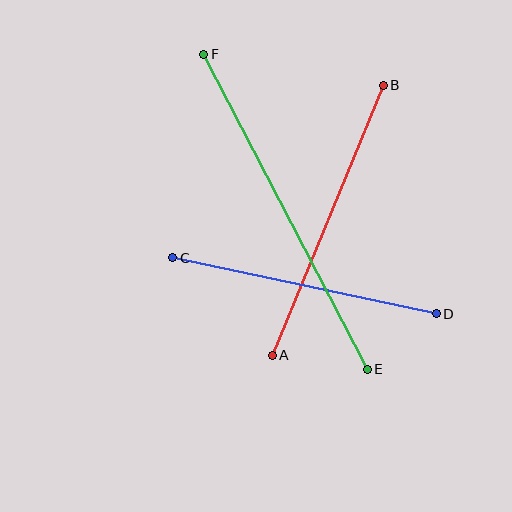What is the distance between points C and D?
The distance is approximately 269 pixels.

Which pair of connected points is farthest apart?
Points E and F are farthest apart.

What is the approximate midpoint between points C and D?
The midpoint is at approximately (304, 286) pixels.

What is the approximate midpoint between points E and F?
The midpoint is at approximately (286, 212) pixels.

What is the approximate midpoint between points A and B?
The midpoint is at approximately (328, 220) pixels.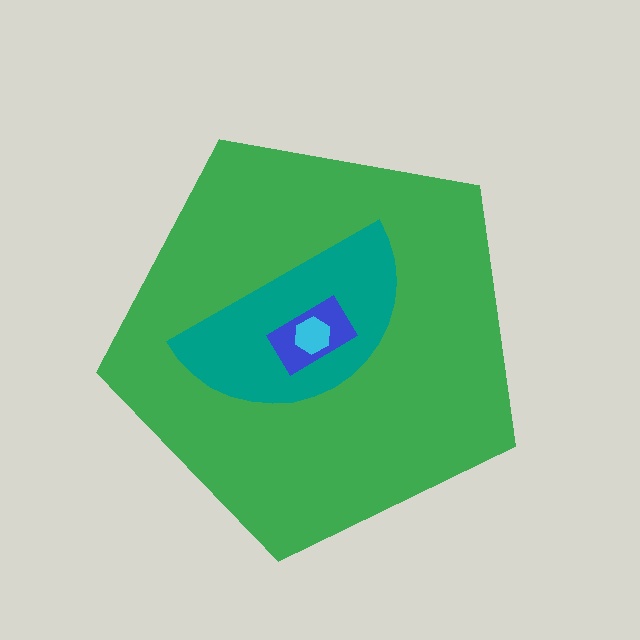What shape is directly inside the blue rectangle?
The cyan hexagon.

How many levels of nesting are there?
4.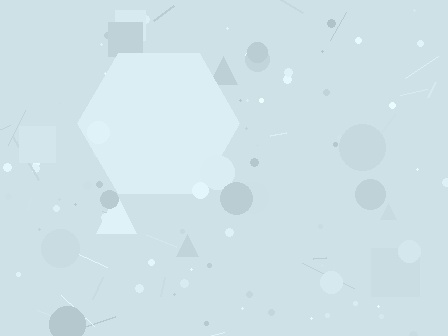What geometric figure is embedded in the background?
A hexagon is embedded in the background.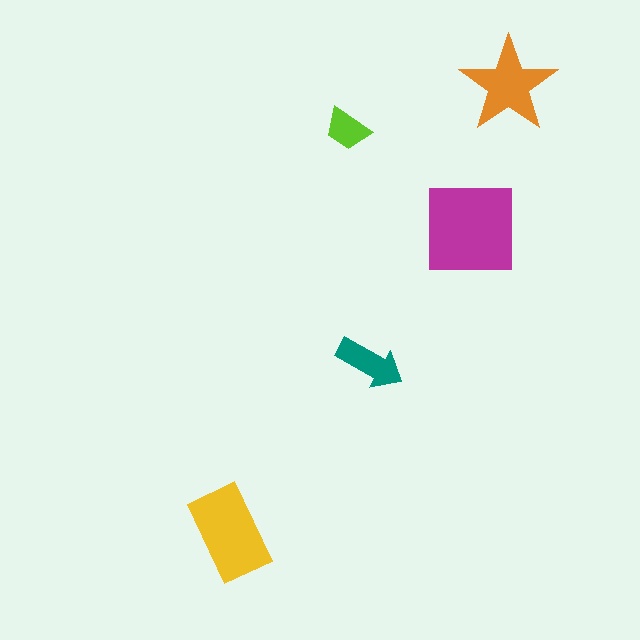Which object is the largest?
The magenta square.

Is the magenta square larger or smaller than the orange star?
Larger.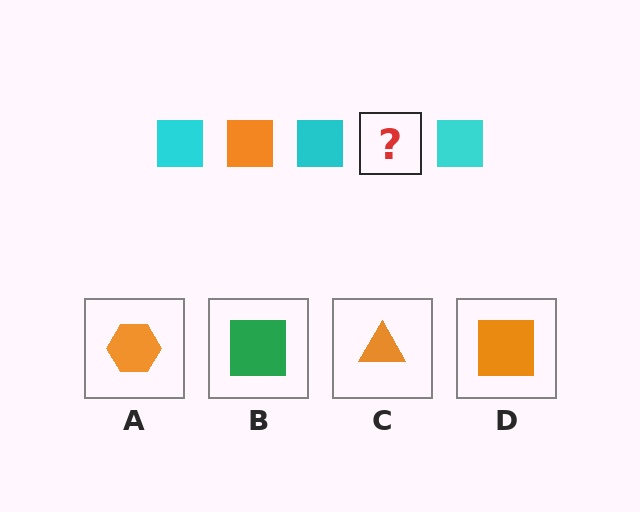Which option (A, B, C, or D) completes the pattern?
D.